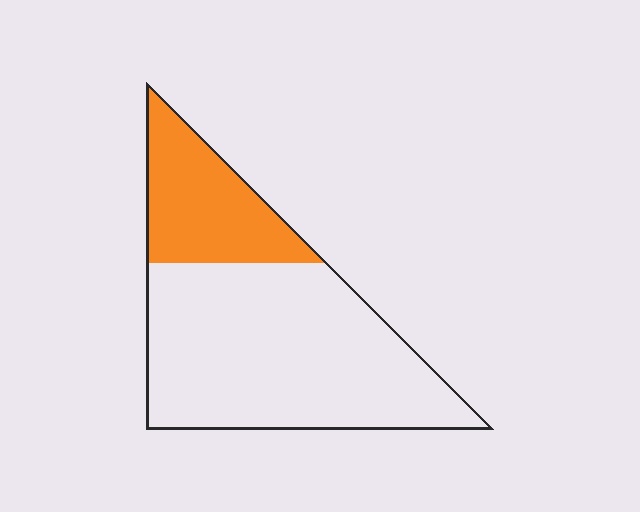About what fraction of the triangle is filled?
About one quarter (1/4).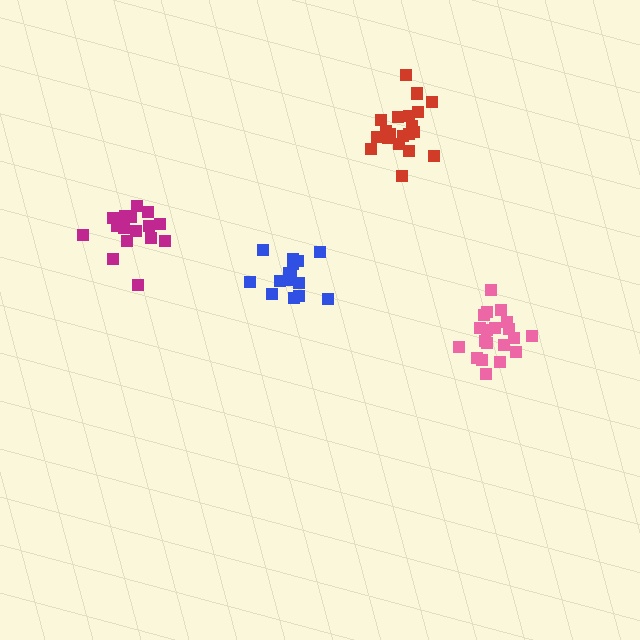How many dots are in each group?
Group 1: 20 dots, Group 2: 20 dots, Group 3: 16 dots, Group 4: 16 dots (72 total).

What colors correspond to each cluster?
The clusters are colored: red, pink, blue, magenta.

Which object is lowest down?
The pink cluster is bottommost.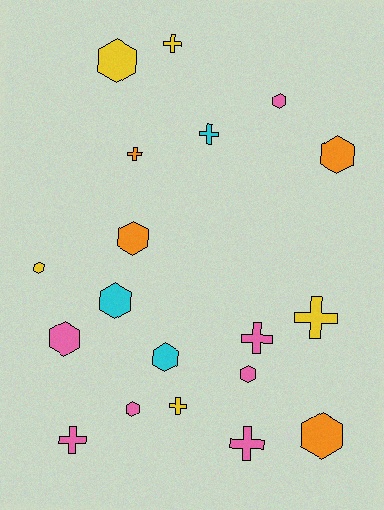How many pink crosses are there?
There are 3 pink crosses.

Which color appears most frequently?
Pink, with 7 objects.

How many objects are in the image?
There are 19 objects.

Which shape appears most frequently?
Hexagon, with 11 objects.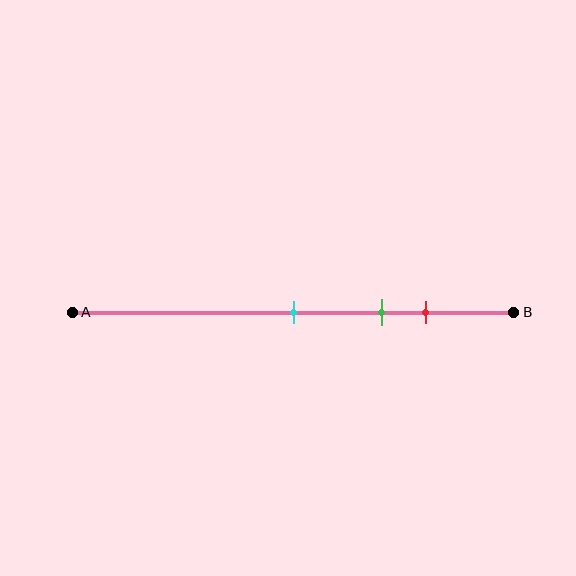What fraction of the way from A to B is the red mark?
The red mark is approximately 80% (0.8) of the way from A to B.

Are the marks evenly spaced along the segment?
Yes, the marks are approximately evenly spaced.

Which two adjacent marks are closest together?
The green and red marks are the closest adjacent pair.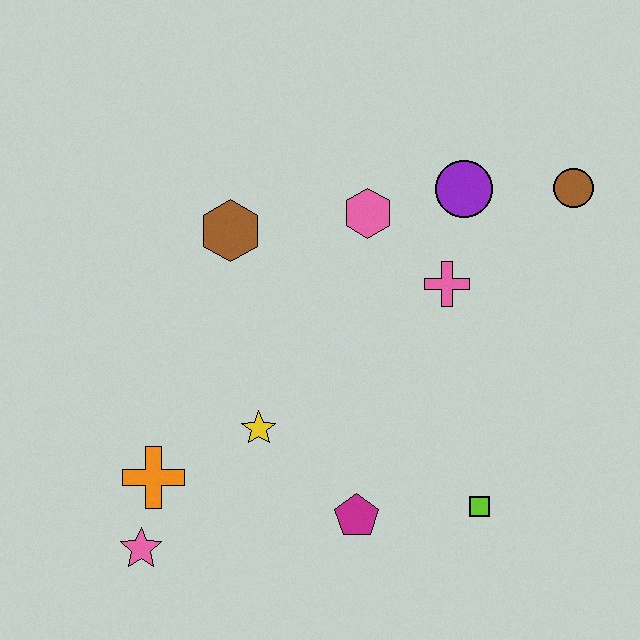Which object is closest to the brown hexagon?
The pink hexagon is closest to the brown hexagon.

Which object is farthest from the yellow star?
The brown circle is farthest from the yellow star.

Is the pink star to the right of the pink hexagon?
No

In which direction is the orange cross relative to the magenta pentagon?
The orange cross is to the left of the magenta pentagon.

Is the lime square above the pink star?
Yes